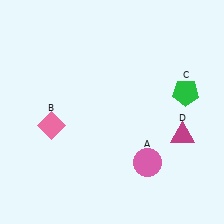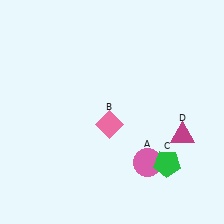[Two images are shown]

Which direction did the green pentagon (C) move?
The green pentagon (C) moved down.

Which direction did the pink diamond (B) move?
The pink diamond (B) moved right.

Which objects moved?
The objects that moved are: the pink diamond (B), the green pentagon (C).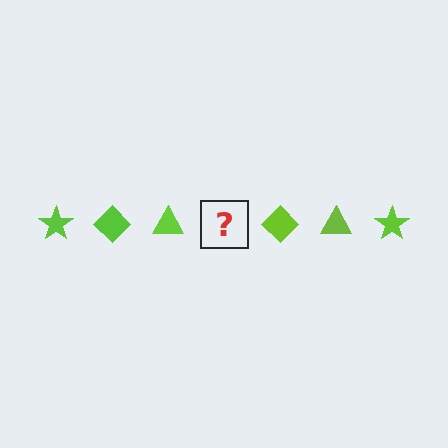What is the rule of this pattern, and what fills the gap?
The rule is that the pattern cycles through star, diamond, triangle shapes in lime. The gap should be filled with a lime star.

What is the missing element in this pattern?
The missing element is a lime star.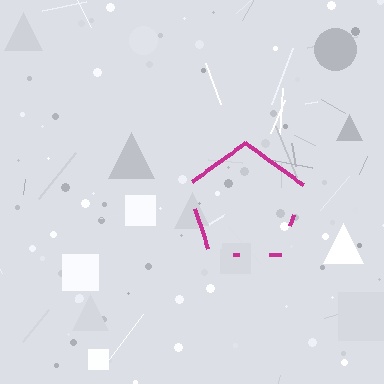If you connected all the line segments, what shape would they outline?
They would outline a pentagon.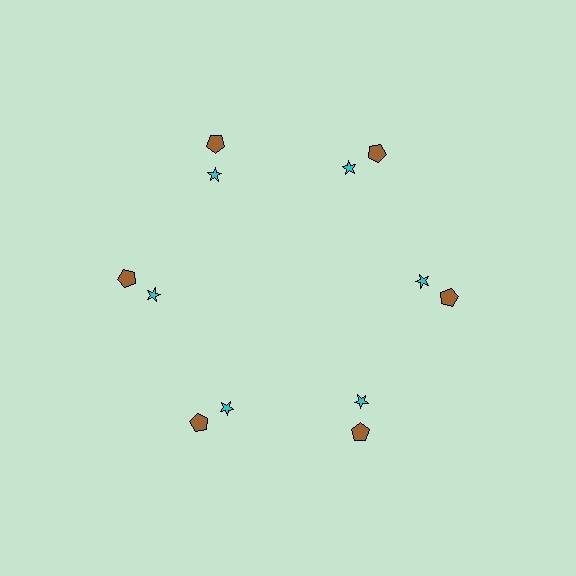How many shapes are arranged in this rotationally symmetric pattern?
There are 12 shapes, arranged in 6 groups of 2.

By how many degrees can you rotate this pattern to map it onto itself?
The pattern maps onto itself every 60 degrees of rotation.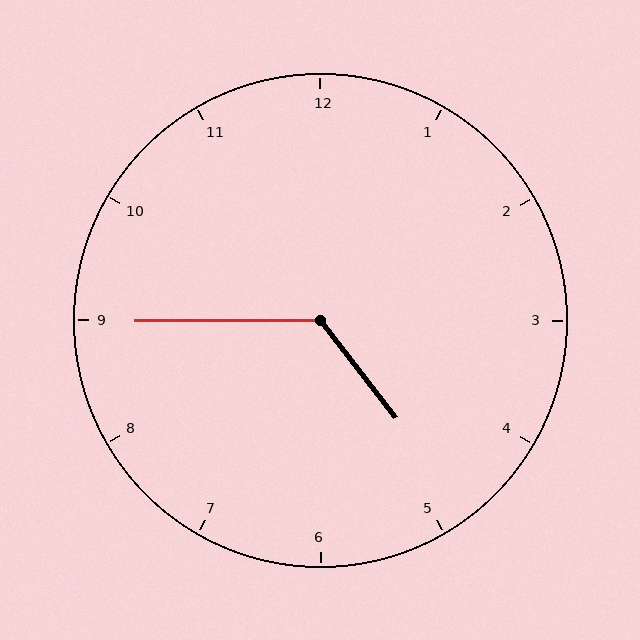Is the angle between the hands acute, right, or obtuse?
It is obtuse.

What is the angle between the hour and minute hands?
Approximately 128 degrees.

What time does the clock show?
4:45.